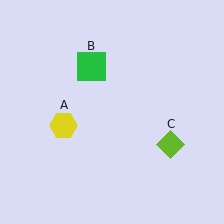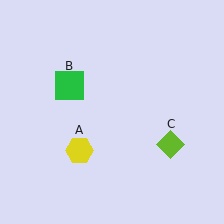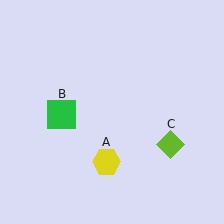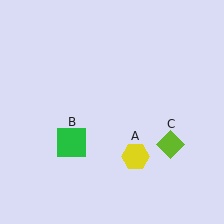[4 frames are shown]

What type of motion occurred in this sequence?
The yellow hexagon (object A), green square (object B) rotated counterclockwise around the center of the scene.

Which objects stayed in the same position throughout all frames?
Lime diamond (object C) remained stationary.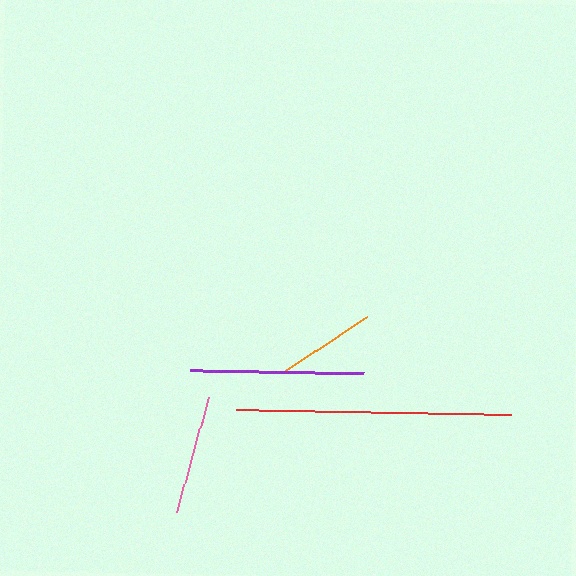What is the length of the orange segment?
The orange segment is approximately 97 pixels long.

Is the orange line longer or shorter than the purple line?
The purple line is longer than the orange line.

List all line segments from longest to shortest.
From longest to shortest: red, purple, pink, orange.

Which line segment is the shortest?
The orange line is the shortest at approximately 97 pixels.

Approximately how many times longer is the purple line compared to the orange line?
The purple line is approximately 1.8 times the length of the orange line.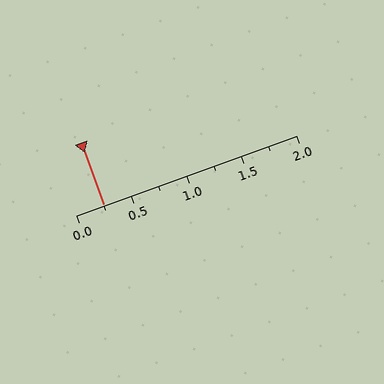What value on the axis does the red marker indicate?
The marker indicates approximately 0.25.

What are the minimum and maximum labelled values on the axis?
The axis runs from 0.0 to 2.0.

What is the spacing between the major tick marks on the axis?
The major ticks are spaced 0.5 apart.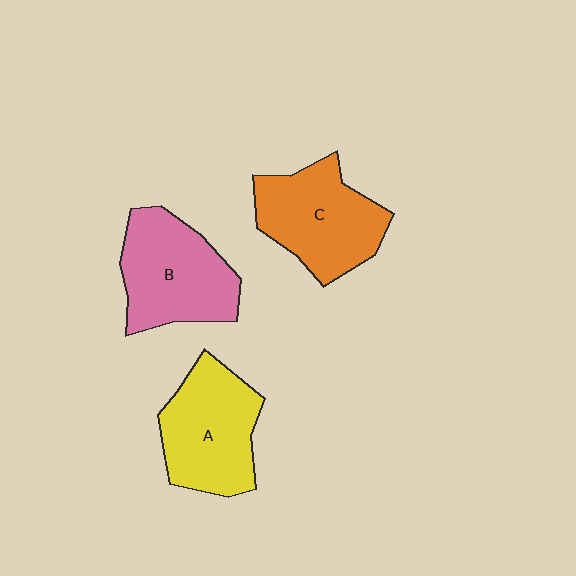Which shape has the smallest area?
Shape A (yellow).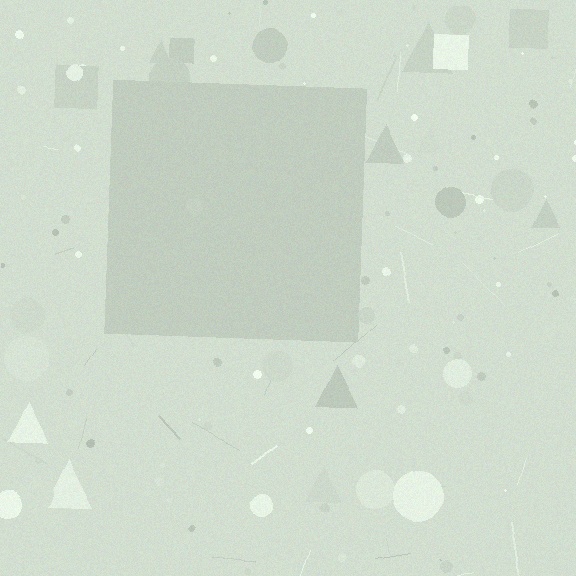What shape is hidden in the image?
A square is hidden in the image.